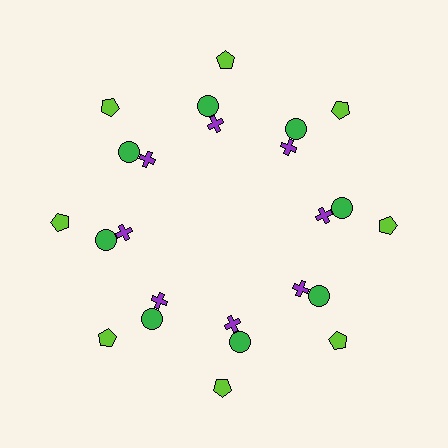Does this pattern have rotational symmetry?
Yes, this pattern has 8-fold rotational symmetry. It looks the same after rotating 45 degrees around the center.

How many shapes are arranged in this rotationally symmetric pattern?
There are 24 shapes, arranged in 8 groups of 3.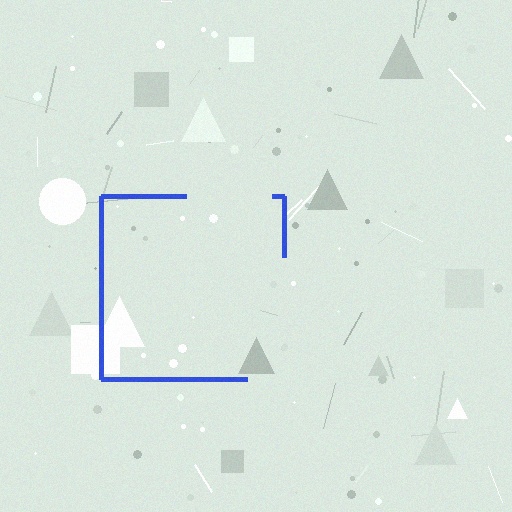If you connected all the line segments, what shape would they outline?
They would outline a square.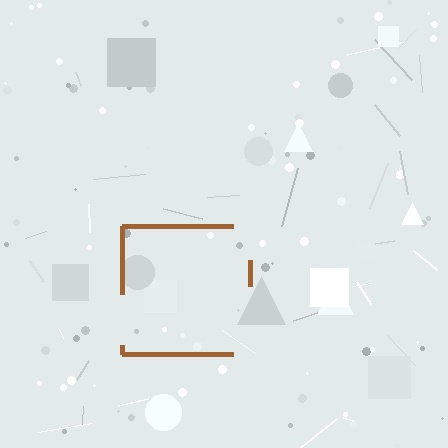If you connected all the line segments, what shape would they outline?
They would outline a square.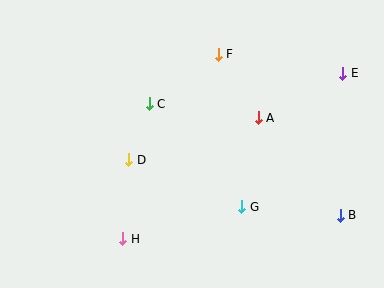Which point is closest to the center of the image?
Point C at (149, 104) is closest to the center.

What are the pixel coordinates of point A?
Point A is at (258, 118).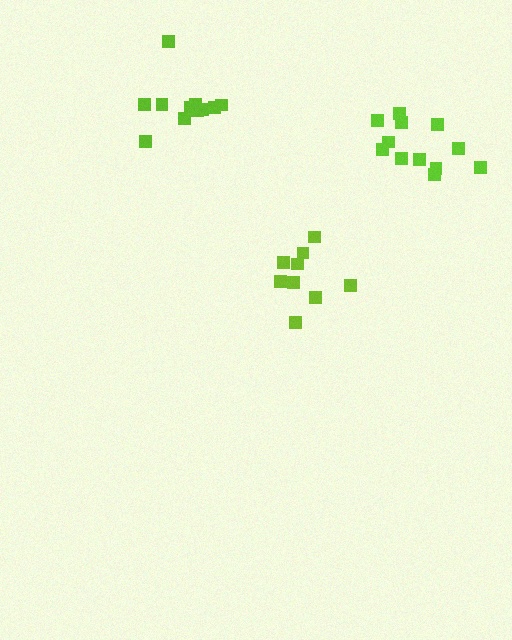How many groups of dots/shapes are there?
There are 3 groups.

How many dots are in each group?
Group 1: 11 dots, Group 2: 12 dots, Group 3: 9 dots (32 total).